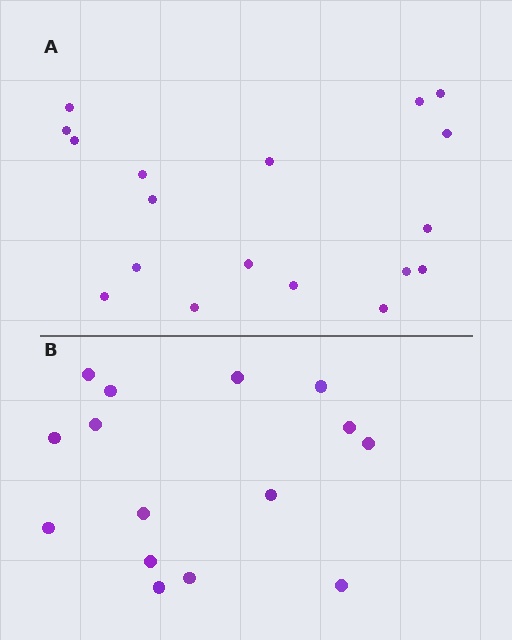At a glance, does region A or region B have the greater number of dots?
Region A (the top region) has more dots.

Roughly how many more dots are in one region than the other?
Region A has just a few more — roughly 2 or 3 more dots than region B.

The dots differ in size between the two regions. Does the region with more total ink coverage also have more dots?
No. Region B has more total ink coverage because its dots are larger, but region A actually contains more individual dots. Total area can be misleading — the number of items is what matters here.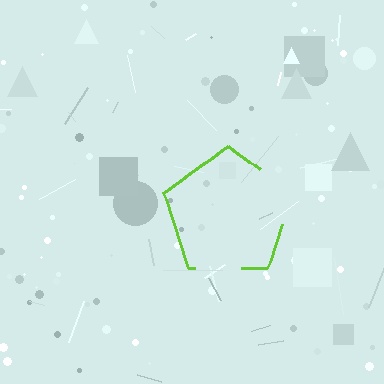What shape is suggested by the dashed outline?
The dashed outline suggests a pentagon.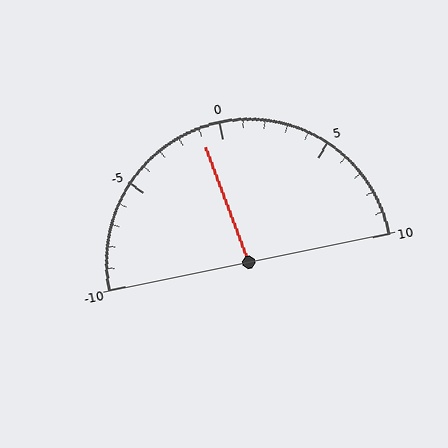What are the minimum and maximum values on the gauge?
The gauge ranges from -10 to 10.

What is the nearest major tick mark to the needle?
The nearest major tick mark is 0.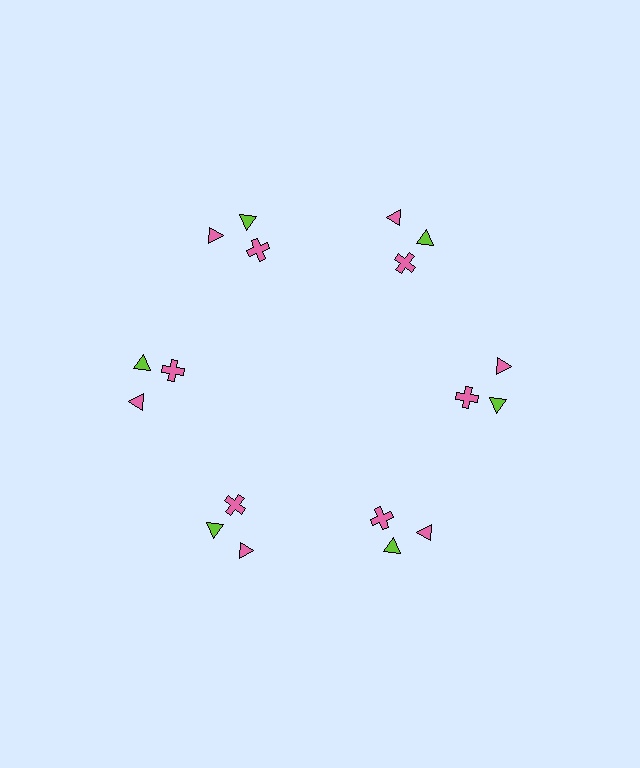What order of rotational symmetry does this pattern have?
This pattern has 6-fold rotational symmetry.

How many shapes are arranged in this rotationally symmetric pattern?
There are 18 shapes, arranged in 6 groups of 3.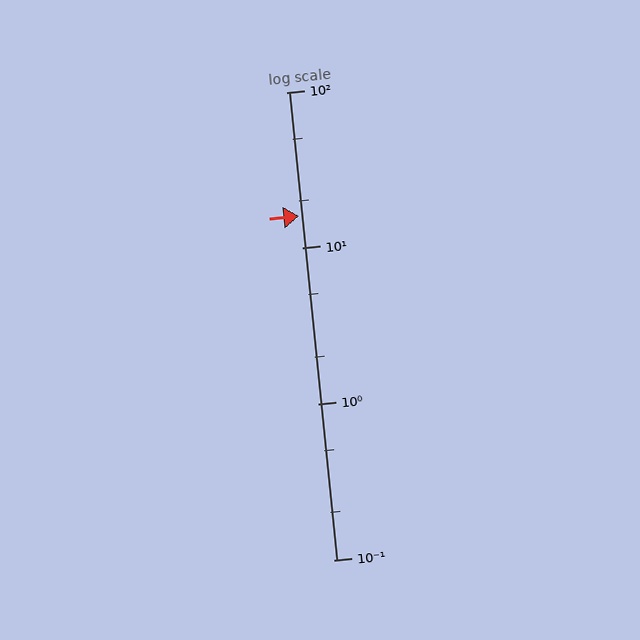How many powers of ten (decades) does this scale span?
The scale spans 3 decades, from 0.1 to 100.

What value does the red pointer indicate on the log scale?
The pointer indicates approximately 16.